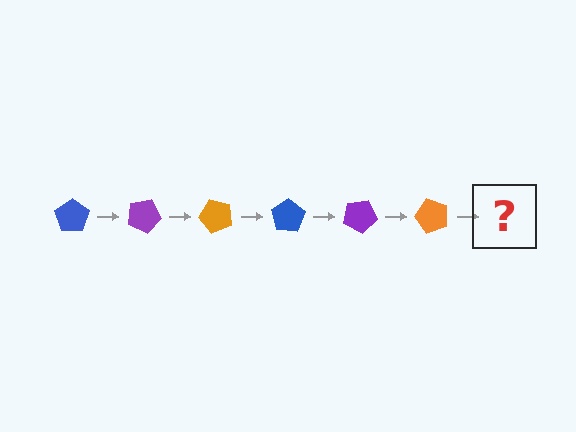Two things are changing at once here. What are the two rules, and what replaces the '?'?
The two rules are that it rotates 25 degrees each step and the color cycles through blue, purple, and orange. The '?' should be a blue pentagon, rotated 150 degrees from the start.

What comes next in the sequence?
The next element should be a blue pentagon, rotated 150 degrees from the start.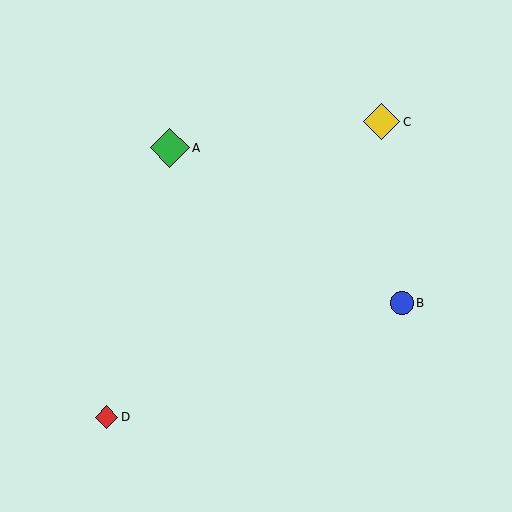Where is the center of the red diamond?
The center of the red diamond is at (106, 417).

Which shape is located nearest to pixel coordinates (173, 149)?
The green diamond (labeled A) at (170, 148) is nearest to that location.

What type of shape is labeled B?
Shape B is a blue circle.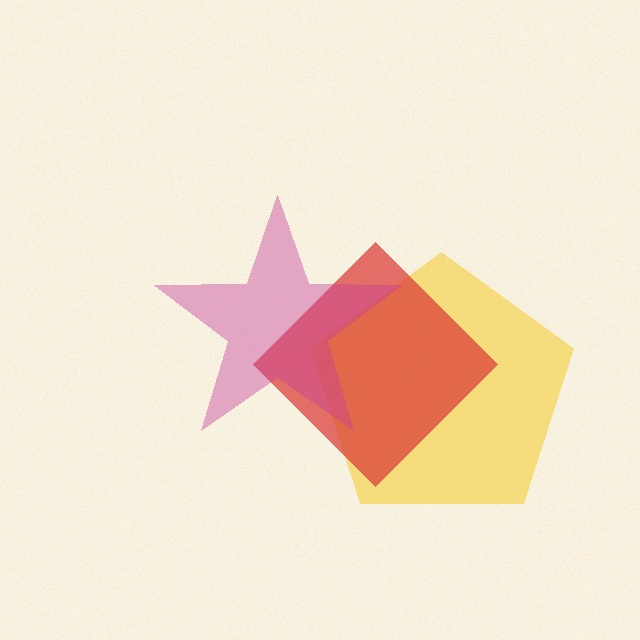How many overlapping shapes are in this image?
There are 3 overlapping shapes in the image.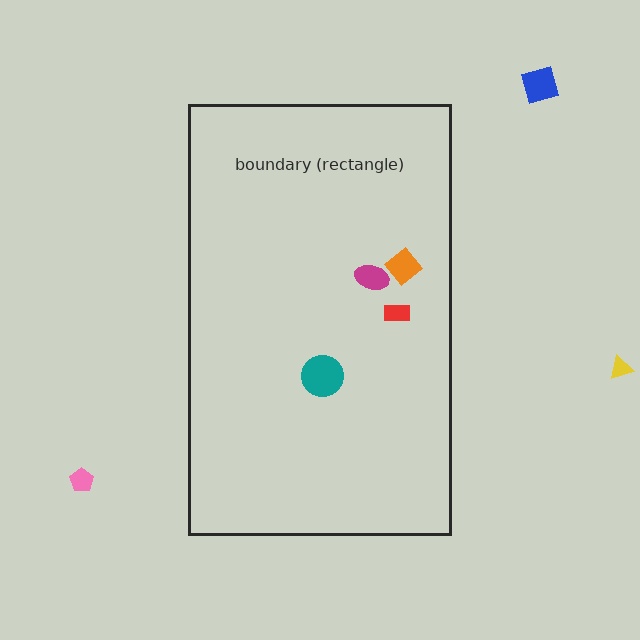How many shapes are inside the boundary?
4 inside, 3 outside.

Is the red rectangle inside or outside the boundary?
Inside.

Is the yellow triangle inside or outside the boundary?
Outside.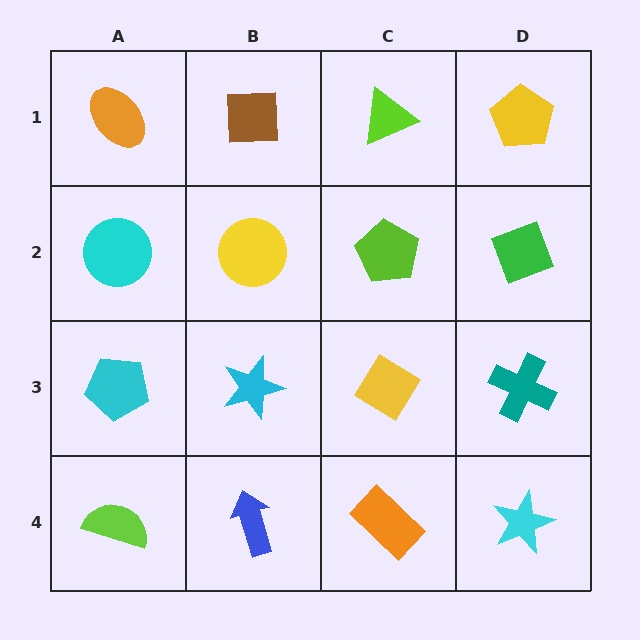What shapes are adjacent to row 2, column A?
An orange ellipse (row 1, column A), a cyan pentagon (row 3, column A), a yellow circle (row 2, column B).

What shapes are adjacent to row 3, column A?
A cyan circle (row 2, column A), a lime semicircle (row 4, column A), a cyan star (row 3, column B).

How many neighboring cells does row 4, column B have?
3.